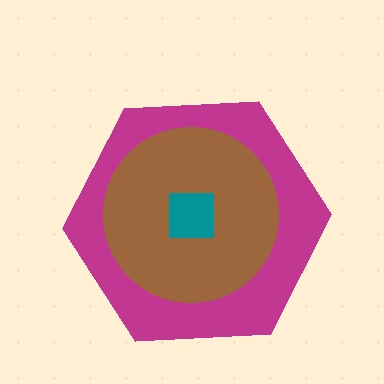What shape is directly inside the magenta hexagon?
The brown circle.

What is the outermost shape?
The magenta hexagon.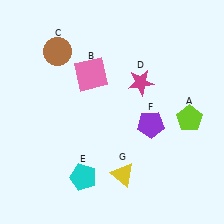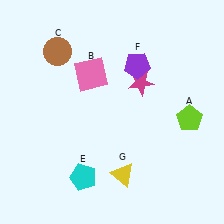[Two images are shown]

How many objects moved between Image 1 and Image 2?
1 object moved between the two images.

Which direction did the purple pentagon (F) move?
The purple pentagon (F) moved up.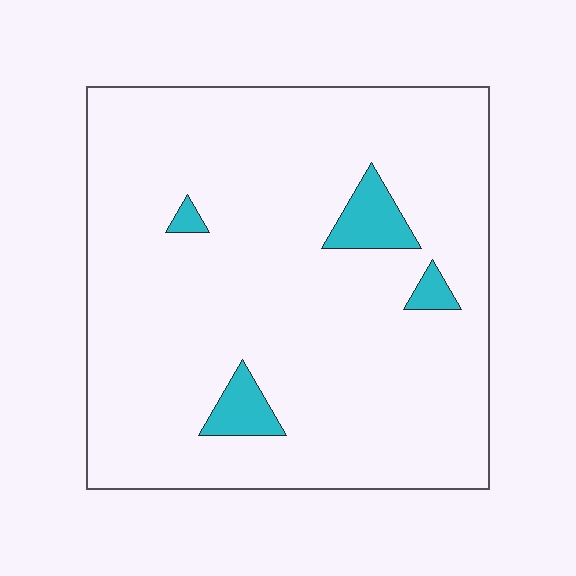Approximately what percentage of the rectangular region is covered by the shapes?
Approximately 5%.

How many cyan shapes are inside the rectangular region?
4.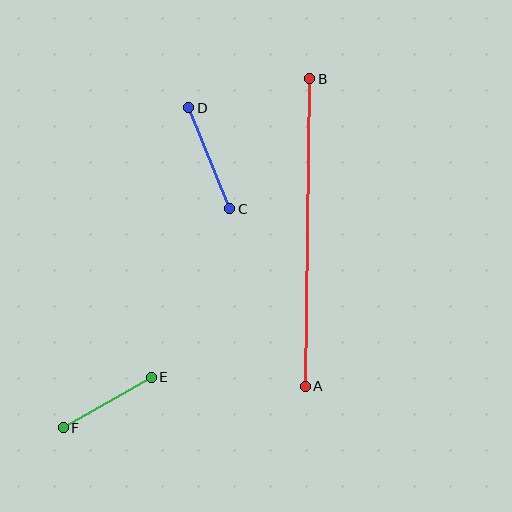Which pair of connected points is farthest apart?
Points A and B are farthest apart.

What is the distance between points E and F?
The distance is approximately 102 pixels.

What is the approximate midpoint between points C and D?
The midpoint is at approximately (209, 158) pixels.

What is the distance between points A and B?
The distance is approximately 308 pixels.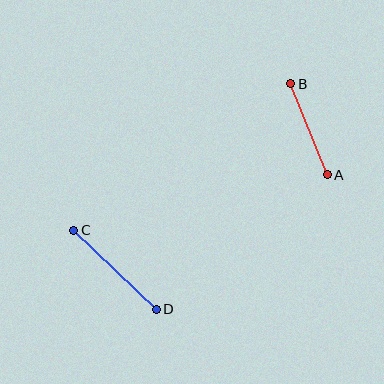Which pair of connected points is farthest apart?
Points C and D are farthest apart.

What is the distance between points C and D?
The distance is approximately 114 pixels.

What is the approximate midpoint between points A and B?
The midpoint is at approximately (309, 129) pixels.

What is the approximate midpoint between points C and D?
The midpoint is at approximately (115, 270) pixels.